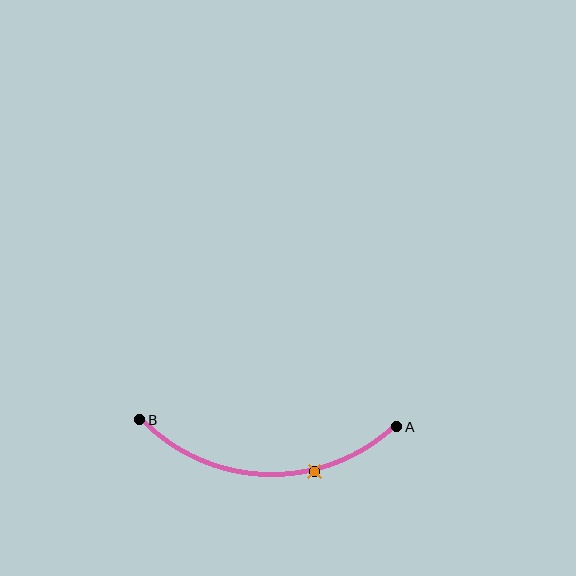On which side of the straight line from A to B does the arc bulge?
The arc bulges below the straight line connecting A and B.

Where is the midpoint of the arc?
The arc midpoint is the point on the curve farthest from the straight line joining A and B. It sits below that line.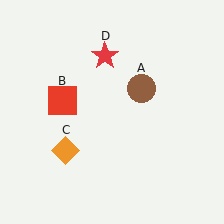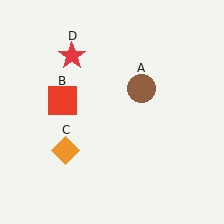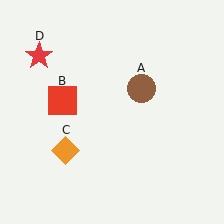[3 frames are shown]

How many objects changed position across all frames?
1 object changed position: red star (object D).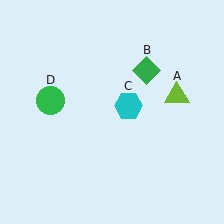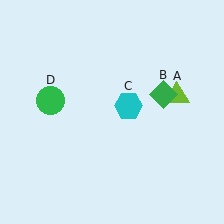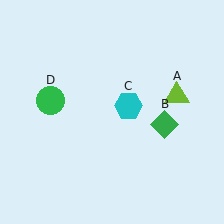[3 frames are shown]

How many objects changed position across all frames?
1 object changed position: green diamond (object B).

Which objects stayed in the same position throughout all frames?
Lime triangle (object A) and cyan hexagon (object C) and green circle (object D) remained stationary.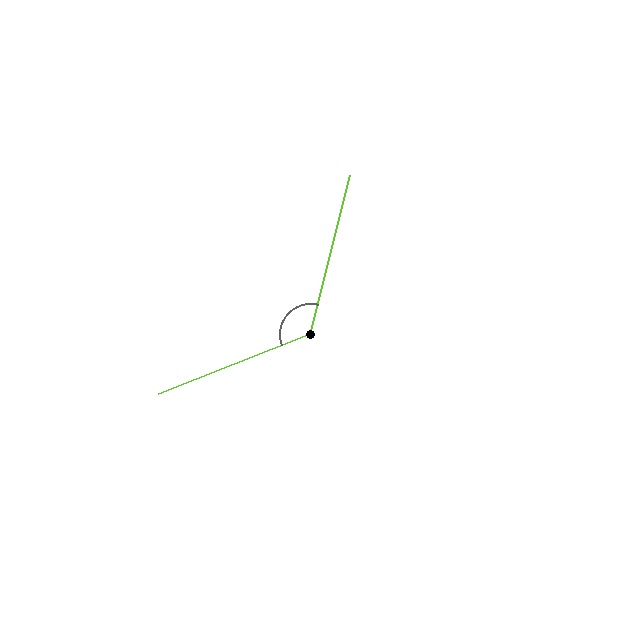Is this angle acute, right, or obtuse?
It is obtuse.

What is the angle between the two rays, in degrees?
Approximately 126 degrees.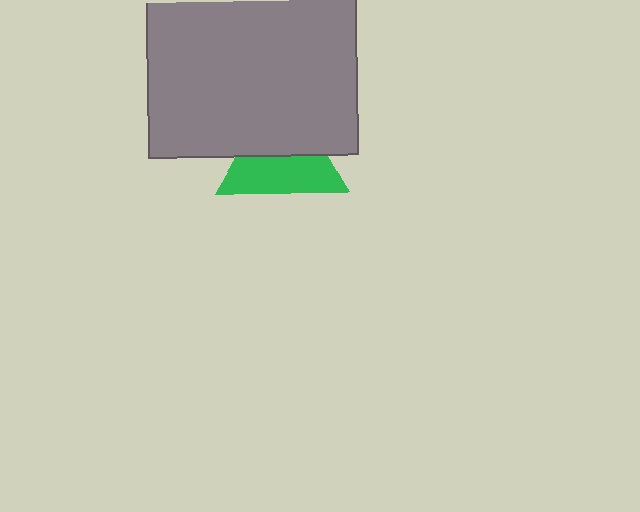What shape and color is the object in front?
The object in front is a gray rectangle.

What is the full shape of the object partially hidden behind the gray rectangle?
The partially hidden object is a green triangle.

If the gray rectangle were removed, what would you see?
You would see the complete green triangle.